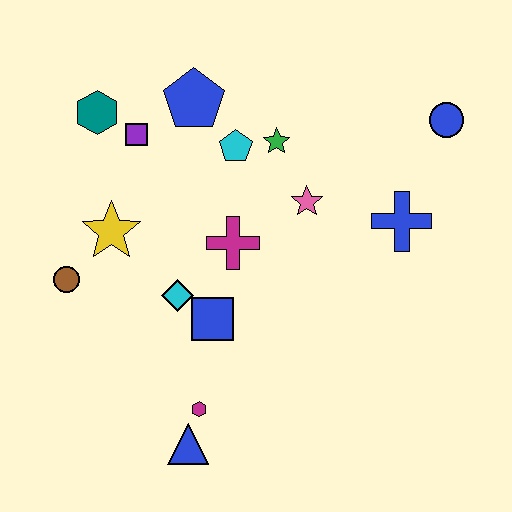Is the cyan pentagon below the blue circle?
Yes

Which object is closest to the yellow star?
The brown circle is closest to the yellow star.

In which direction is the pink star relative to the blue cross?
The pink star is to the left of the blue cross.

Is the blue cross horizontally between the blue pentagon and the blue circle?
Yes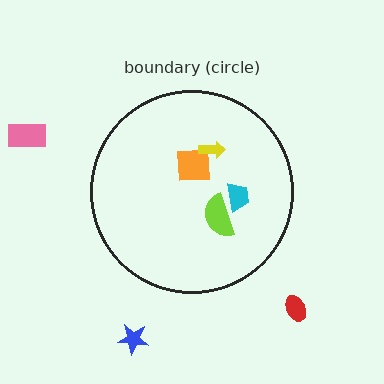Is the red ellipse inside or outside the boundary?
Outside.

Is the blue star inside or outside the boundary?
Outside.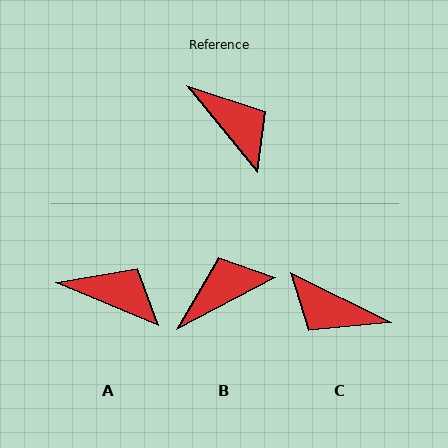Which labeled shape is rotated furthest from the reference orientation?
C, about 156 degrees away.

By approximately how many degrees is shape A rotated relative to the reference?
Approximately 28 degrees counter-clockwise.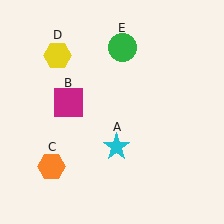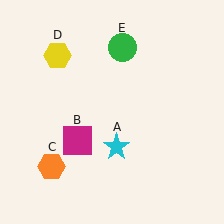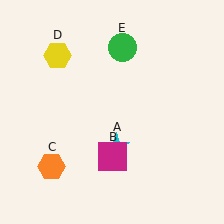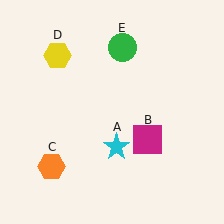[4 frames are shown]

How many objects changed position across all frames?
1 object changed position: magenta square (object B).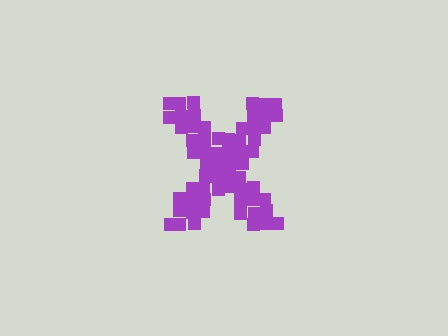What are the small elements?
The small elements are squares.